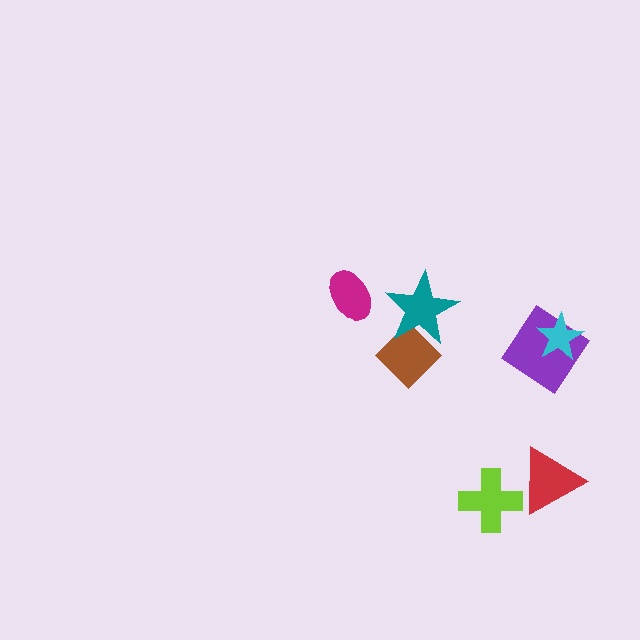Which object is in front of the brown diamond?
The teal star is in front of the brown diamond.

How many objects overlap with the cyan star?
1 object overlaps with the cyan star.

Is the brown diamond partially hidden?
Yes, it is partially covered by another shape.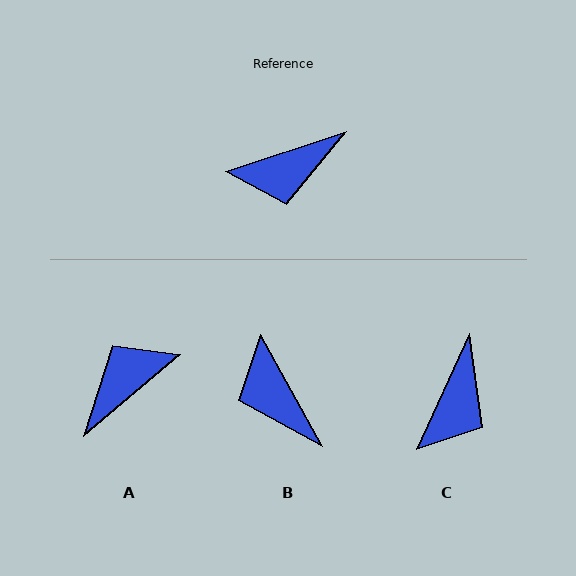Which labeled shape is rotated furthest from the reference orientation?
A, about 159 degrees away.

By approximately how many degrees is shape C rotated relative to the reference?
Approximately 47 degrees counter-clockwise.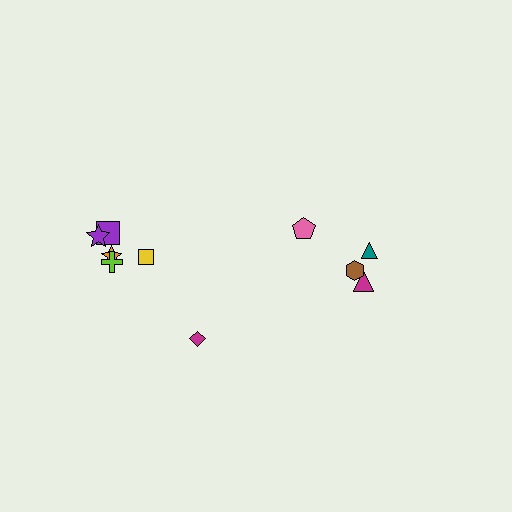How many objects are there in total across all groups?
There are 10 objects.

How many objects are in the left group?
There are 6 objects.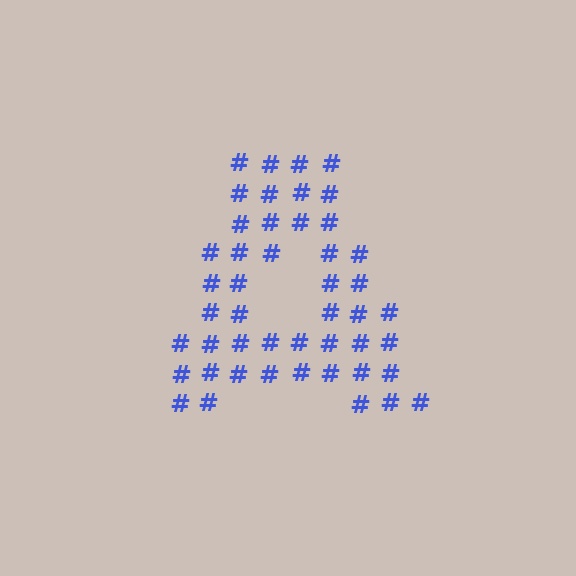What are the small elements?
The small elements are hash symbols.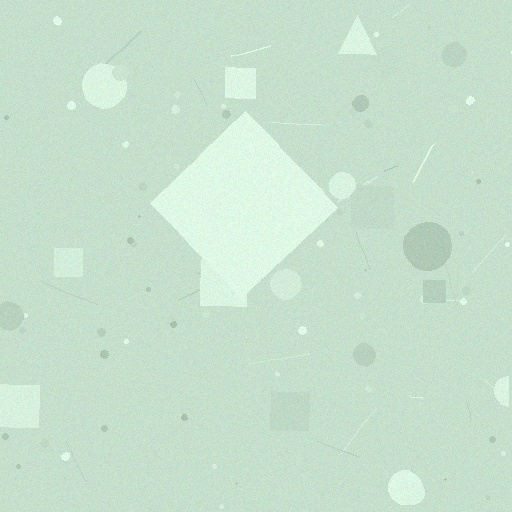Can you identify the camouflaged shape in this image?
The camouflaged shape is a diamond.